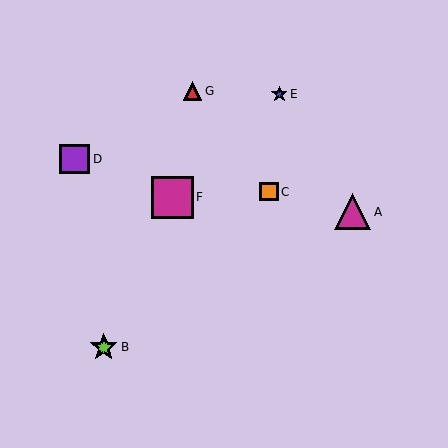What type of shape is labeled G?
Shape G is a red triangle.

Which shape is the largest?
The magenta square (labeled F) is the largest.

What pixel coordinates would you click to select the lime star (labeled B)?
Click at (104, 347) to select the lime star B.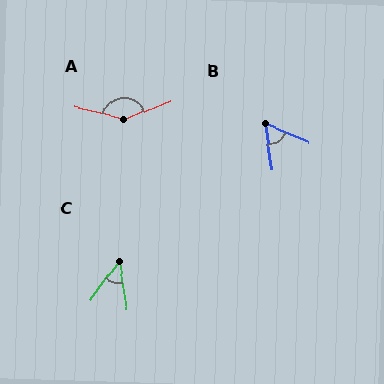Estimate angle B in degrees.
Approximately 59 degrees.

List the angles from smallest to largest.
C (45°), B (59°), A (145°).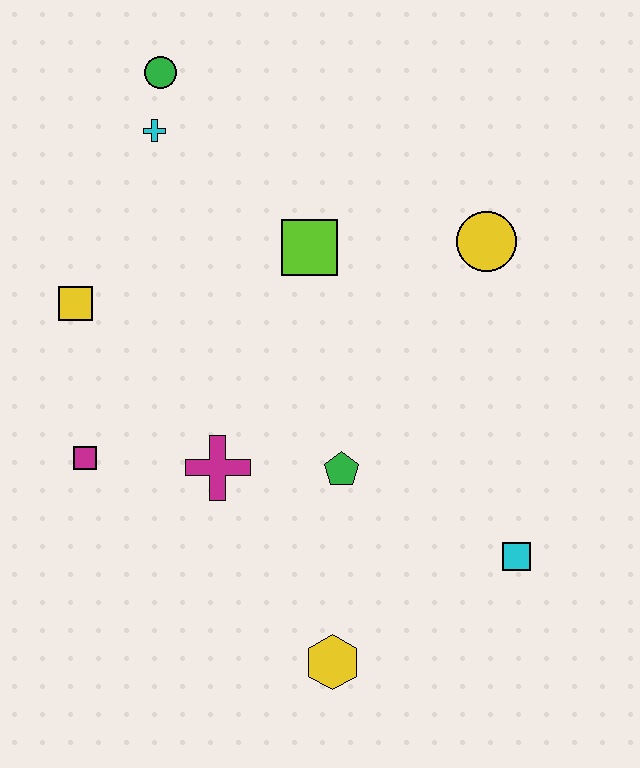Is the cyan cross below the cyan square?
No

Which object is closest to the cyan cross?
The green circle is closest to the cyan cross.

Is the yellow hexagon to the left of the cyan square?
Yes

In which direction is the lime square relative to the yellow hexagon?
The lime square is above the yellow hexagon.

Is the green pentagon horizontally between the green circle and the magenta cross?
No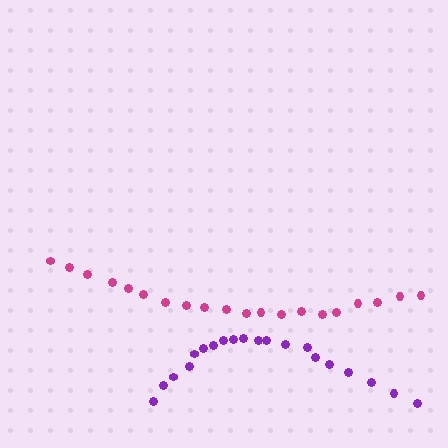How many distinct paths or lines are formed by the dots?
There are 2 distinct paths.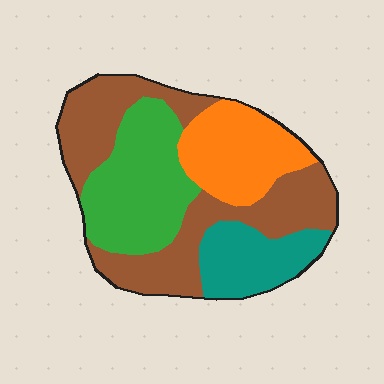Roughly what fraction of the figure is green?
Green covers roughly 25% of the figure.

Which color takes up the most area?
Brown, at roughly 40%.